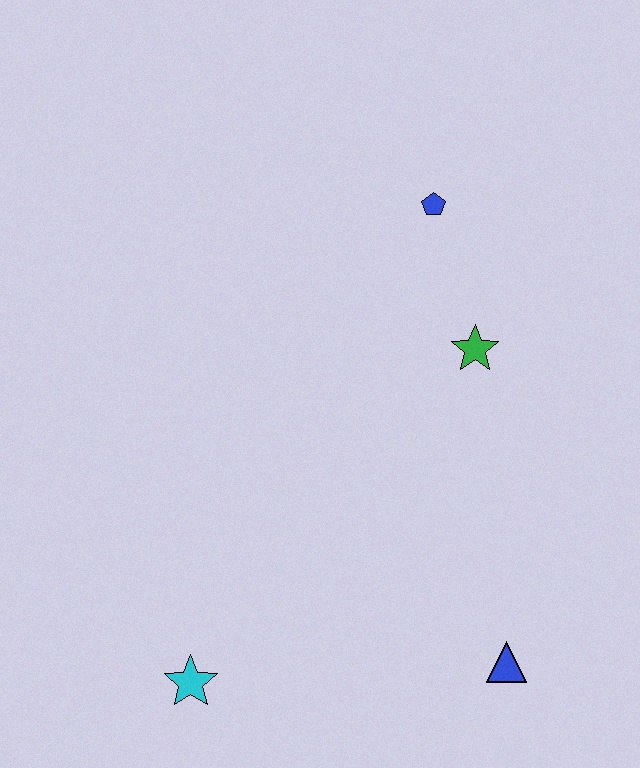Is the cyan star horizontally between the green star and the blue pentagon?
No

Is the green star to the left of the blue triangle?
Yes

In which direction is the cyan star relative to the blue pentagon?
The cyan star is below the blue pentagon.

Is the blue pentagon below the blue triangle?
No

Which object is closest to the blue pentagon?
The green star is closest to the blue pentagon.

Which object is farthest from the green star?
The cyan star is farthest from the green star.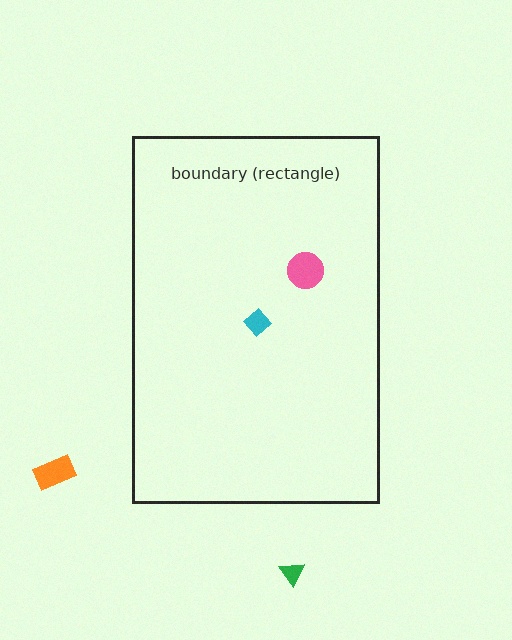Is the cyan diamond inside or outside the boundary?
Inside.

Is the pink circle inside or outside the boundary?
Inside.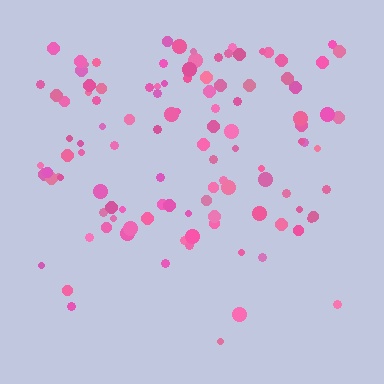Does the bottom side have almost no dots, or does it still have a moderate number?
Still a moderate number, just noticeably fewer than the top.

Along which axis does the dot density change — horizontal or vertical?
Vertical.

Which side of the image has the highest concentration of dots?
The top.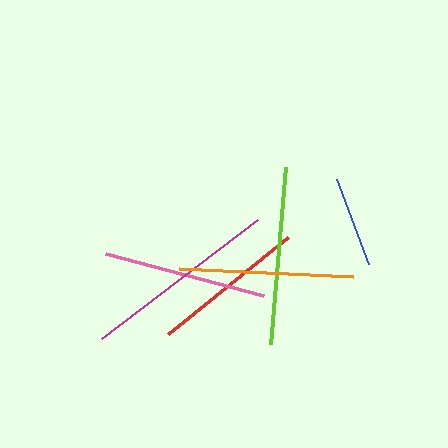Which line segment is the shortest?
The blue line is the shortest at approximately 91 pixels.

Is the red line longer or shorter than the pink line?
The pink line is longer than the red line.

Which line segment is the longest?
The magenta line is the longest at approximately 197 pixels.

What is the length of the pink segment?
The pink segment is approximately 164 pixels long.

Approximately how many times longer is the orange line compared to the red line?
The orange line is approximately 1.1 times the length of the red line.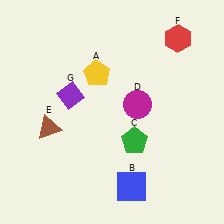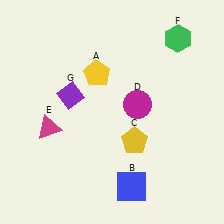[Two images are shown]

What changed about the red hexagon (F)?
In Image 1, F is red. In Image 2, it changed to green.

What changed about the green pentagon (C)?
In Image 1, C is green. In Image 2, it changed to yellow.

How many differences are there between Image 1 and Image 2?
There are 3 differences between the two images.